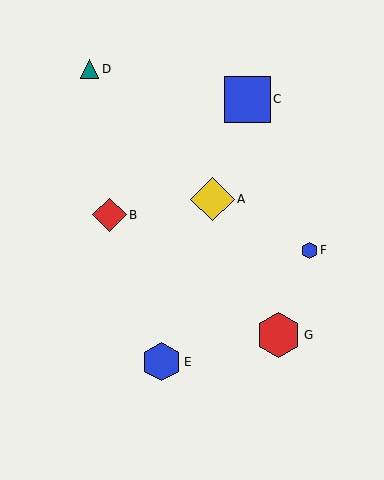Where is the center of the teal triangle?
The center of the teal triangle is at (90, 69).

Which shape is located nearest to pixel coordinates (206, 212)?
The yellow diamond (labeled A) at (212, 199) is nearest to that location.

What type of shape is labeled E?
Shape E is a blue hexagon.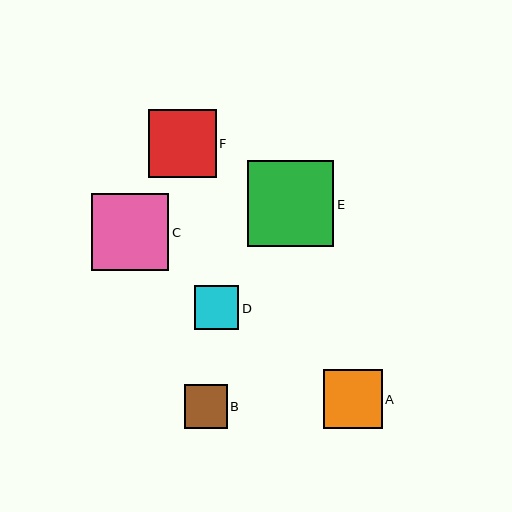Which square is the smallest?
Square B is the smallest with a size of approximately 43 pixels.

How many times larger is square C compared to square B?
Square C is approximately 1.8 times the size of square B.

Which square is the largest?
Square E is the largest with a size of approximately 86 pixels.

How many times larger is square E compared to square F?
Square E is approximately 1.3 times the size of square F.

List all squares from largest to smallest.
From largest to smallest: E, C, F, A, D, B.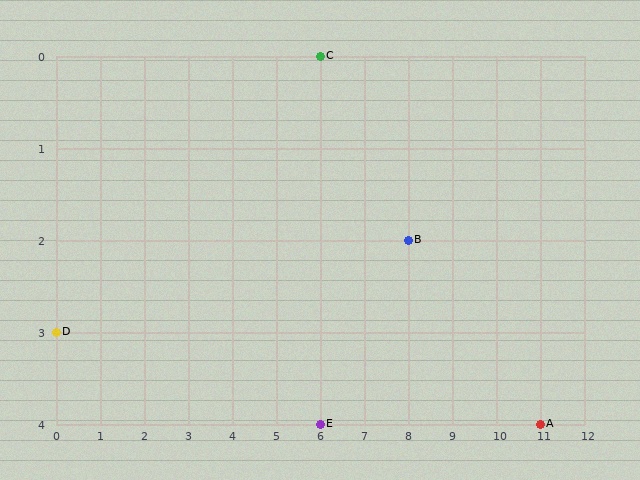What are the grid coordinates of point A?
Point A is at grid coordinates (11, 4).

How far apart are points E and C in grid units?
Points E and C are 4 rows apart.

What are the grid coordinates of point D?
Point D is at grid coordinates (0, 3).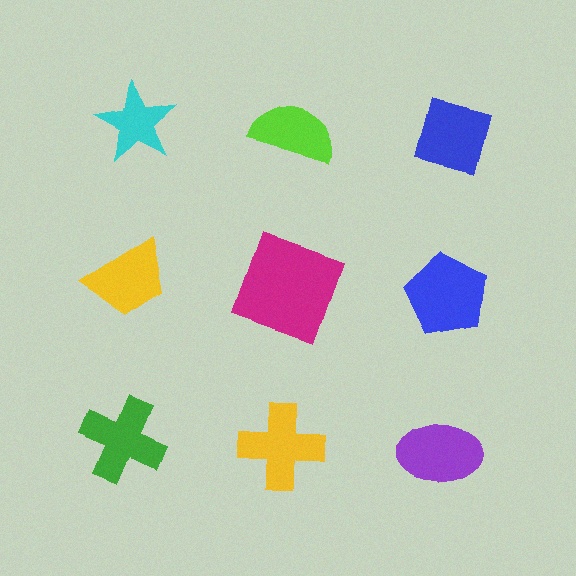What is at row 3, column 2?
A yellow cross.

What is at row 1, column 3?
A blue square.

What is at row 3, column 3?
A purple ellipse.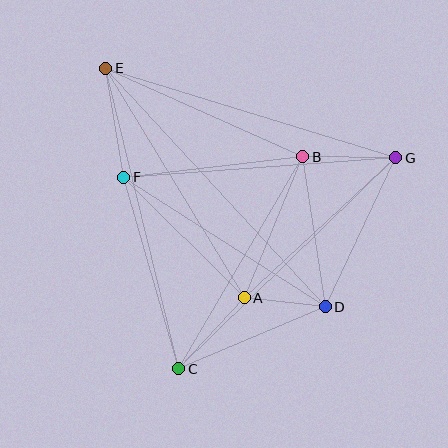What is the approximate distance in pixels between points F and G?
The distance between F and G is approximately 272 pixels.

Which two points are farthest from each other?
Points D and E are farthest from each other.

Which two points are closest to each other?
Points A and D are closest to each other.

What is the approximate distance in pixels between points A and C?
The distance between A and C is approximately 97 pixels.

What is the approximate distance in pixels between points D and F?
The distance between D and F is approximately 240 pixels.